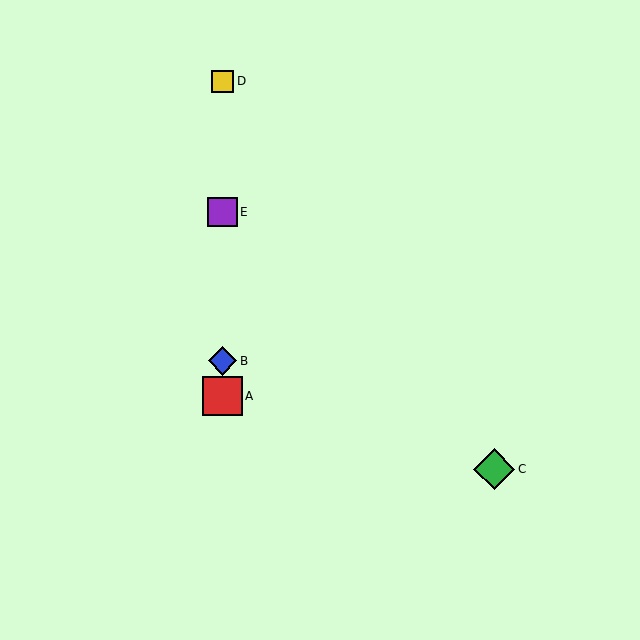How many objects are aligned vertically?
4 objects (A, B, D, E) are aligned vertically.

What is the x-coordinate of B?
Object B is at x≈223.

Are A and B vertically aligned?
Yes, both are at x≈223.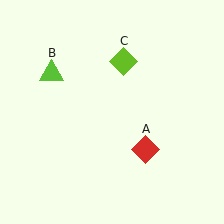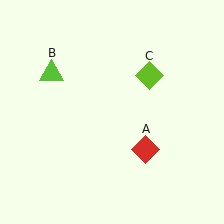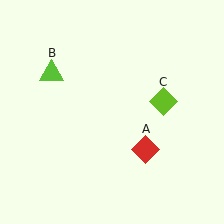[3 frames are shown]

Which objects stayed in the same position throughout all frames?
Red diamond (object A) and lime triangle (object B) remained stationary.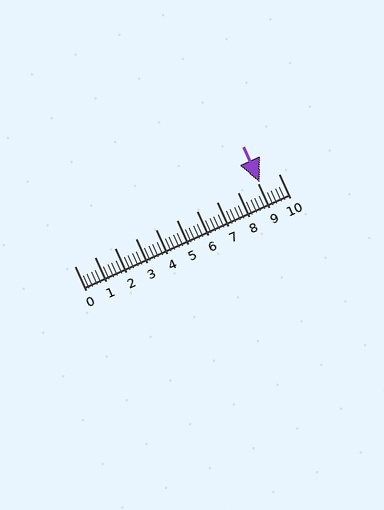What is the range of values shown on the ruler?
The ruler shows values from 0 to 10.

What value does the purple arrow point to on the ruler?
The purple arrow points to approximately 9.1.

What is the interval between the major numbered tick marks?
The major tick marks are spaced 1 units apart.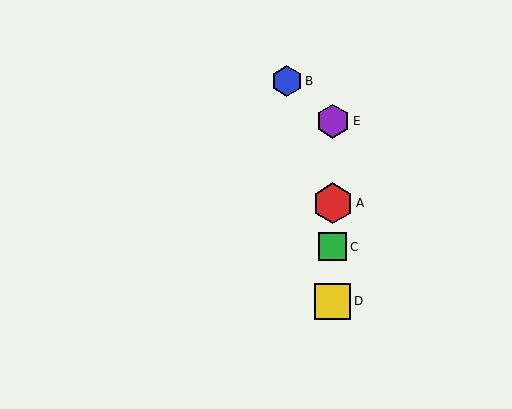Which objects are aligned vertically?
Objects A, C, D, E are aligned vertically.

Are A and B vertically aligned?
No, A is at x≈333 and B is at x≈287.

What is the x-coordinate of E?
Object E is at x≈333.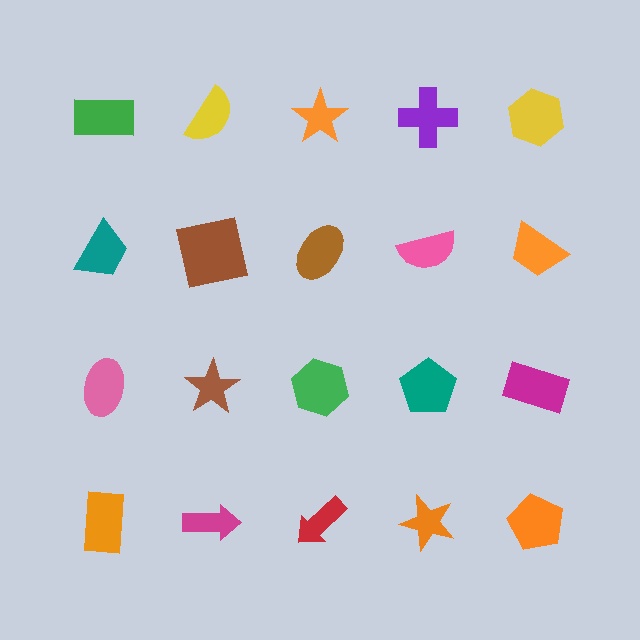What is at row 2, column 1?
A teal trapezoid.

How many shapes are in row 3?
5 shapes.